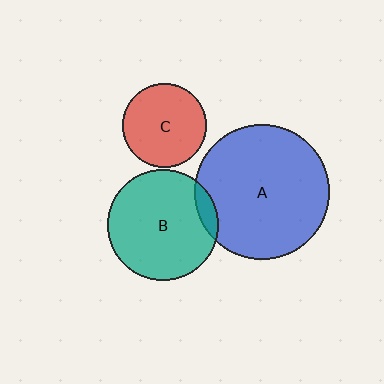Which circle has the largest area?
Circle A (blue).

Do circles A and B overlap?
Yes.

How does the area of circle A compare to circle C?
Approximately 2.6 times.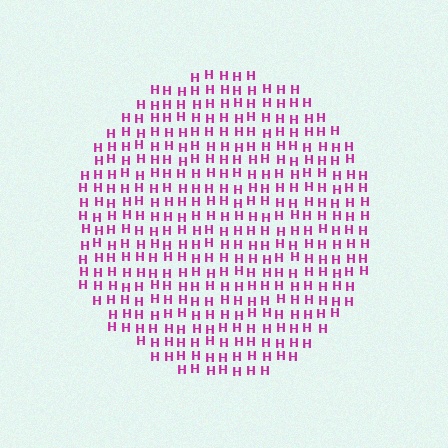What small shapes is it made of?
It is made of small letter H's.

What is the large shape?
The large shape is a circle.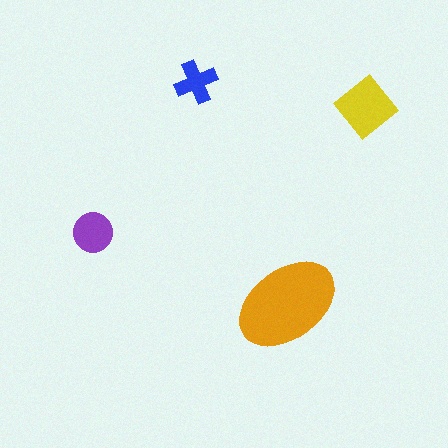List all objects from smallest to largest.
The blue cross, the purple circle, the yellow diamond, the orange ellipse.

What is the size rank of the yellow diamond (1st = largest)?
2nd.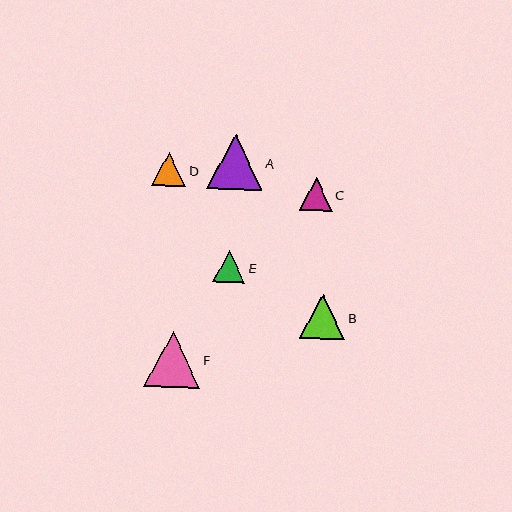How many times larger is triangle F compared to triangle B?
Triangle F is approximately 1.2 times the size of triangle B.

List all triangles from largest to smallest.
From largest to smallest: F, A, B, D, C, E.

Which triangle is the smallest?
Triangle E is the smallest with a size of approximately 32 pixels.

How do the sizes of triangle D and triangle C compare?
Triangle D and triangle C are approximately the same size.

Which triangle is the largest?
Triangle F is the largest with a size of approximately 56 pixels.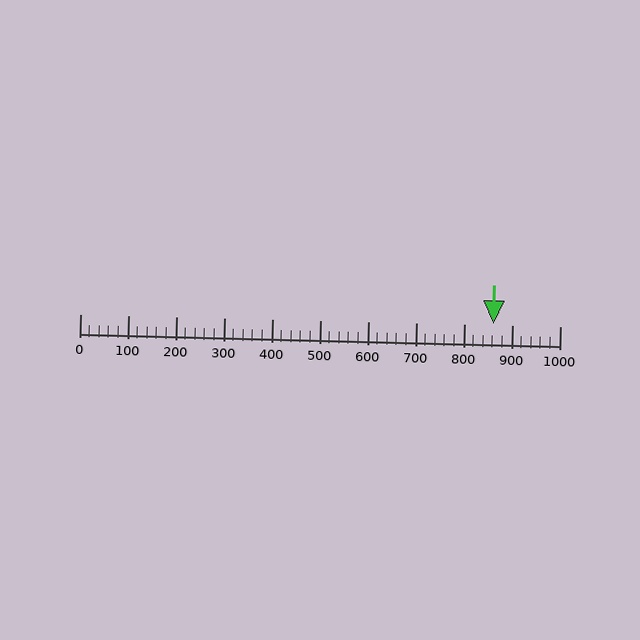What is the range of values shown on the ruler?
The ruler shows values from 0 to 1000.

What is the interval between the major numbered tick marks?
The major tick marks are spaced 100 units apart.